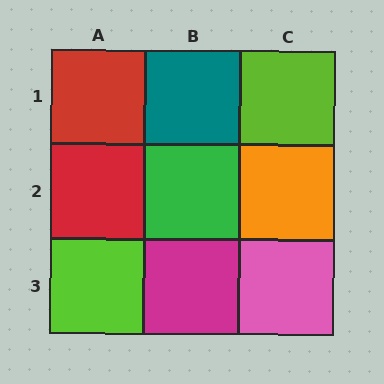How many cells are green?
1 cell is green.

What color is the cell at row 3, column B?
Magenta.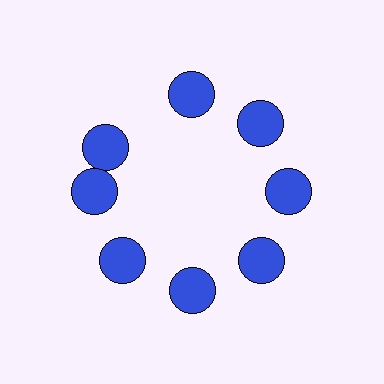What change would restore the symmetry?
The symmetry would be restored by rotating it back into even spacing with its neighbors so that all 8 circles sit at equal angles and equal distance from the center.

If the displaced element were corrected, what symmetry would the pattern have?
It would have 8-fold rotational symmetry — the pattern would map onto itself every 45 degrees.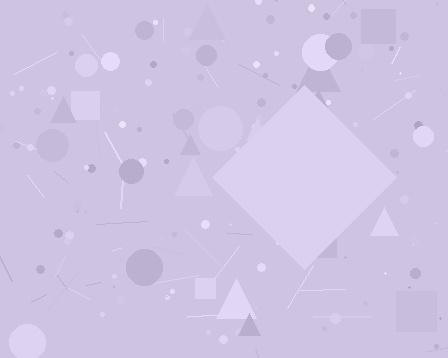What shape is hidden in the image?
A diamond is hidden in the image.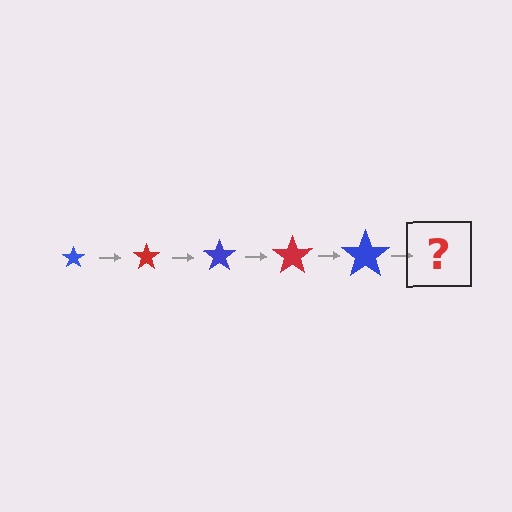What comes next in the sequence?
The next element should be a red star, larger than the previous one.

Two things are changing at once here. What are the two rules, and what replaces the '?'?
The two rules are that the star grows larger each step and the color cycles through blue and red. The '?' should be a red star, larger than the previous one.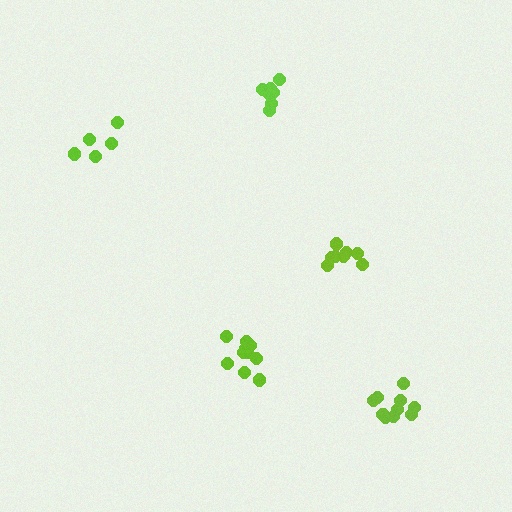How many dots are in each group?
Group 1: 8 dots, Group 2: 7 dots, Group 3: 10 dots, Group 4: 5 dots, Group 5: 10 dots (40 total).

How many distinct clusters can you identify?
There are 5 distinct clusters.